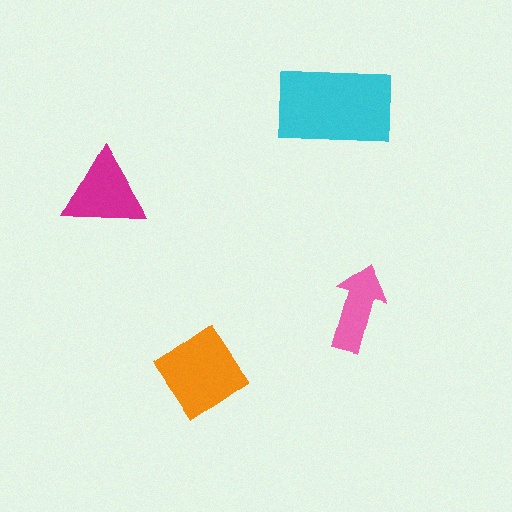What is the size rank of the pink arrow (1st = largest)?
4th.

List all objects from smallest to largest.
The pink arrow, the magenta triangle, the orange diamond, the cyan rectangle.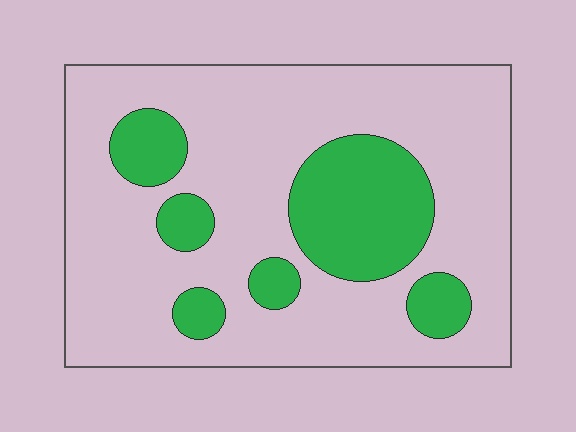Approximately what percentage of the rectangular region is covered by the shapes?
Approximately 25%.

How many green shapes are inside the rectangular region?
6.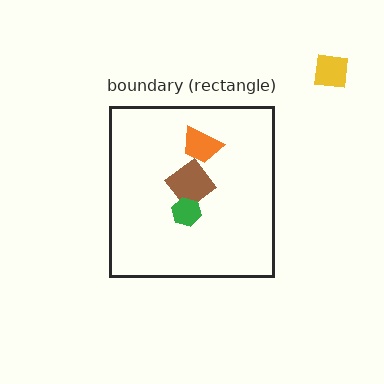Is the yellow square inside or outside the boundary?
Outside.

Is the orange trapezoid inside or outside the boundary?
Inside.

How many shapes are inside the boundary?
3 inside, 1 outside.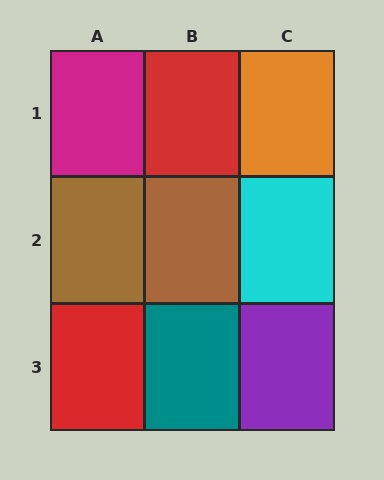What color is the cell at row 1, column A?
Magenta.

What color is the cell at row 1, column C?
Orange.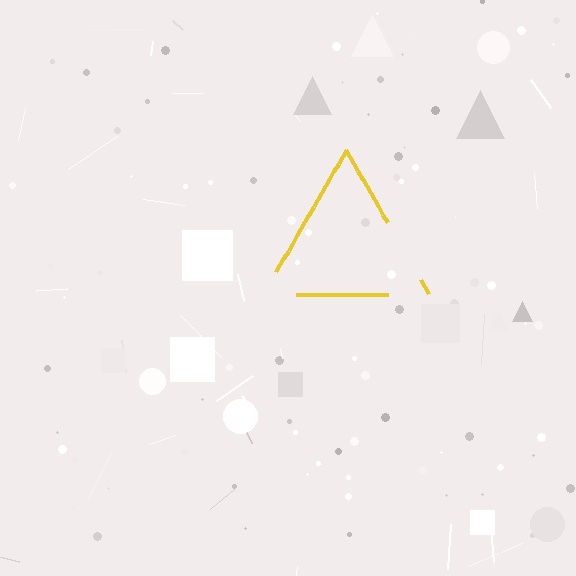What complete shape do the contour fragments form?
The contour fragments form a triangle.